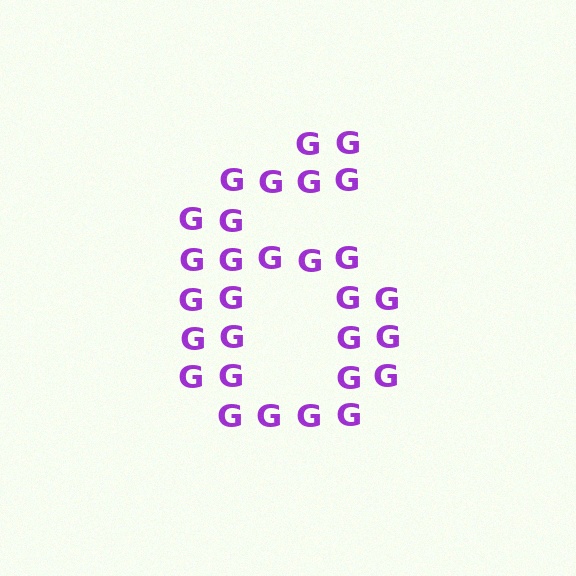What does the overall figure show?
The overall figure shows the digit 6.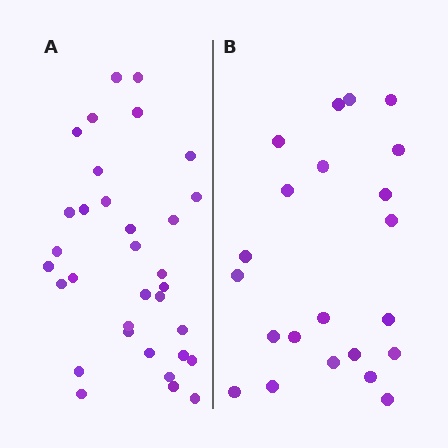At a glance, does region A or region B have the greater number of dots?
Region A (the left region) has more dots.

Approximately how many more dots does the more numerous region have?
Region A has roughly 12 or so more dots than region B.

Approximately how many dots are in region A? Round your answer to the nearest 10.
About 30 dots. (The exact count is 33, which rounds to 30.)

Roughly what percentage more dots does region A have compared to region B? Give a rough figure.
About 50% more.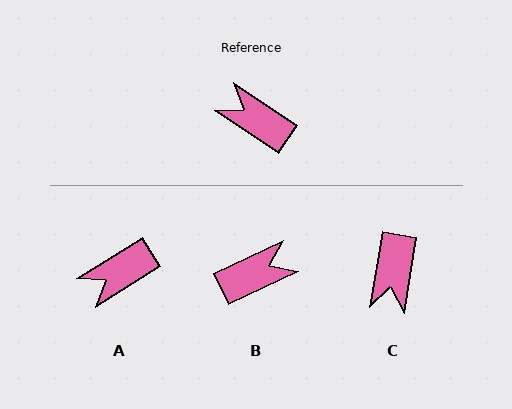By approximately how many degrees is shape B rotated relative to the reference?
Approximately 121 degrees clockwise.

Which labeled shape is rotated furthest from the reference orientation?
B, about 121 degrees away.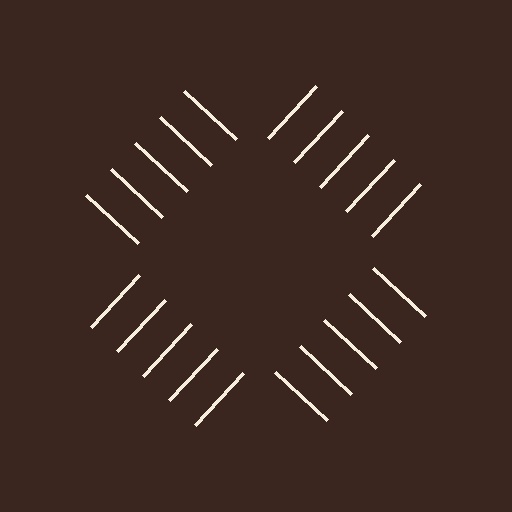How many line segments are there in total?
20 — 5 along each of the 4 edges.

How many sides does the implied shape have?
4 sides — the line-ends trace a square.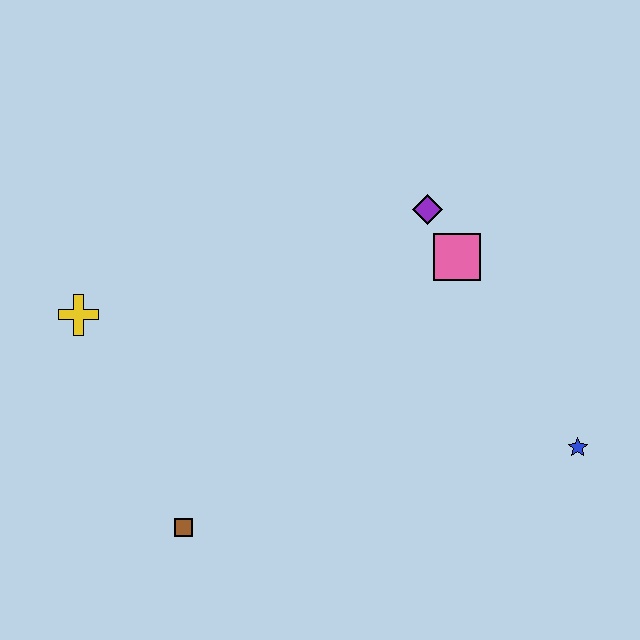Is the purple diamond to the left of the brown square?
No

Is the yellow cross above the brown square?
Yes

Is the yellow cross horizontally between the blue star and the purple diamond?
No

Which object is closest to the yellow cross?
The brown square is closest to the yellow cross.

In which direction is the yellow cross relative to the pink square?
The yellow cross is to the left of the pink square.